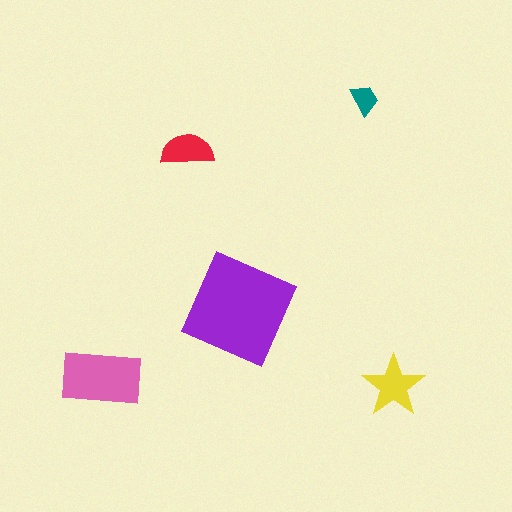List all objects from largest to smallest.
The purple diamond, the pink rectangle, the yellow star, the red semicircle, the teal trapezoid.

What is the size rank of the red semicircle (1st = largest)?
4th.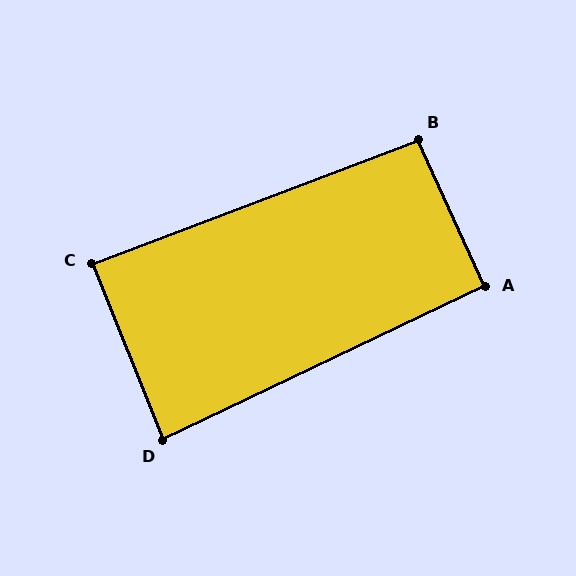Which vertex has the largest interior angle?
B, at approximately 94 degrees.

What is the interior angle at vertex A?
Approximately 91 degrees (approximately right).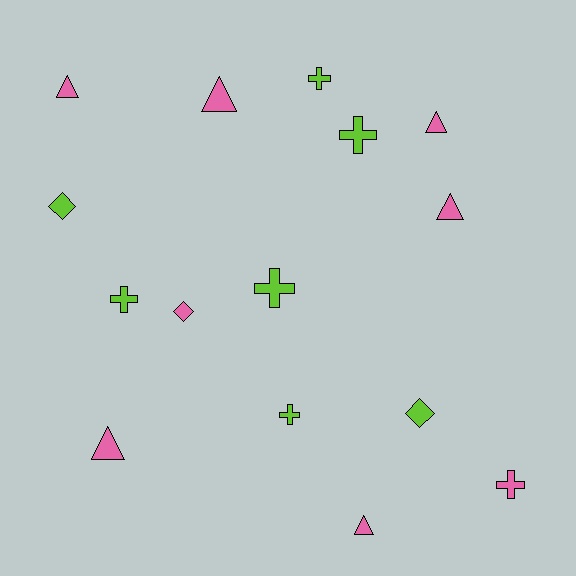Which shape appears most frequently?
Triangle, with 6 objects.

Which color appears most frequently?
Pink, with 8 objects.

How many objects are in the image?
There are 15 objects.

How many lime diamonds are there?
There are 2 lime diamonds.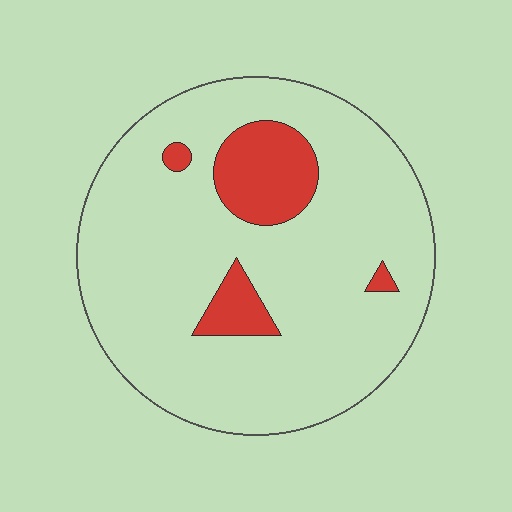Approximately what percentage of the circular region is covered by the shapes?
Approximately 15%.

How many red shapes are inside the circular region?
4.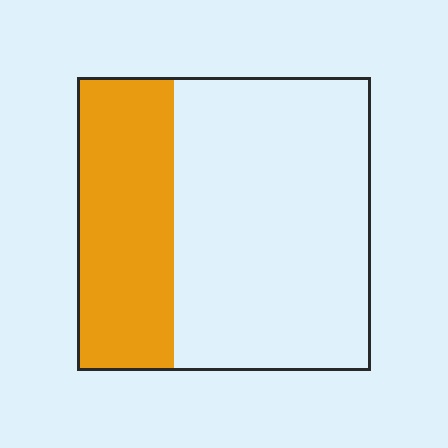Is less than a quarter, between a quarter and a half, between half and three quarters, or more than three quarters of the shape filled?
Between a quarter and a half.